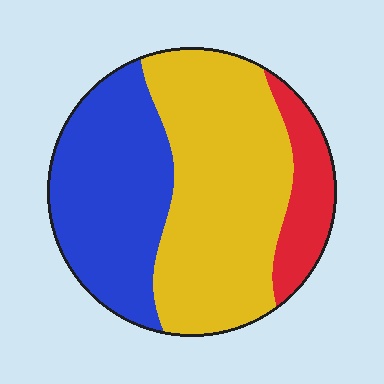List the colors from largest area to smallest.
From largest to smallest: yellow, blue, red.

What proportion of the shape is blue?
Blue takes up about three eighths (3/8) of the shape.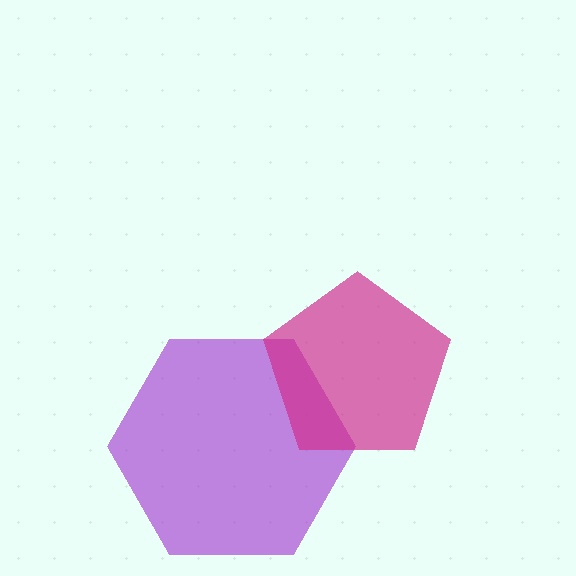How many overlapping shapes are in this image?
There are 2 overlapping shapes in the image.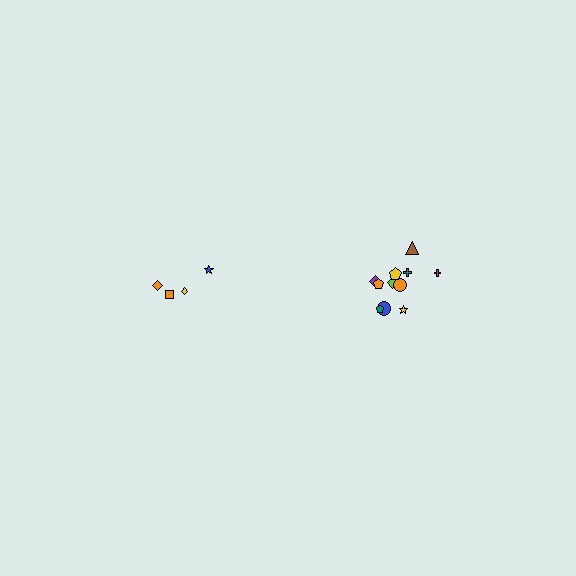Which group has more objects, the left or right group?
The right group.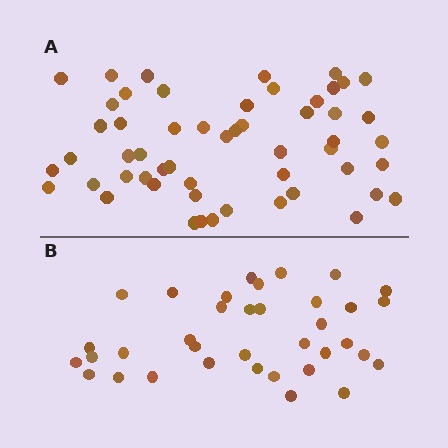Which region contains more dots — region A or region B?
Region A (the top region) has more dots.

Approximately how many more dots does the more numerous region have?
Region A has approximately 20 more dots than region B.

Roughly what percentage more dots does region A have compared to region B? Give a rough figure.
About 50% more.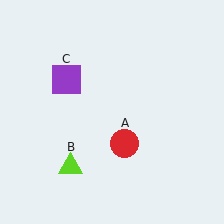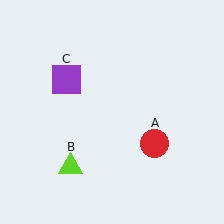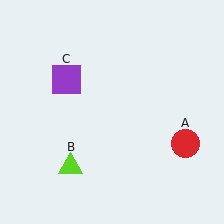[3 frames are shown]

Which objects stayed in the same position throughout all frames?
Lime triangle (object B) and purple square (object C) remained stationary.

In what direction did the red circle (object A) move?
The red circle (object A) moved right.